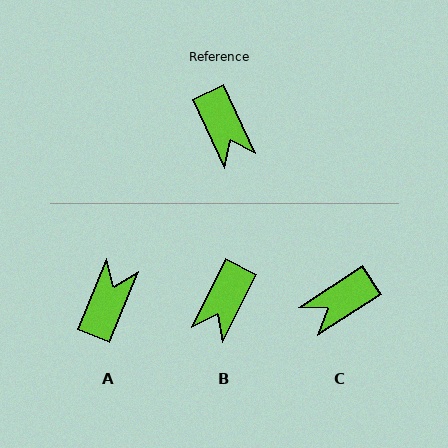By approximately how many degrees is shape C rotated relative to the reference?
Approximately 82 degrees clockwise.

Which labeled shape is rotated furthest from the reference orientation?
A, about 133 degrees away.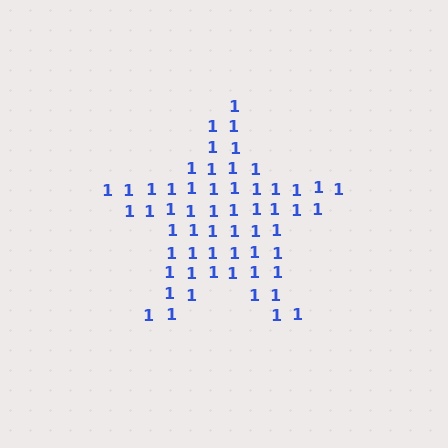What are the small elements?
The small elements are digit 1's.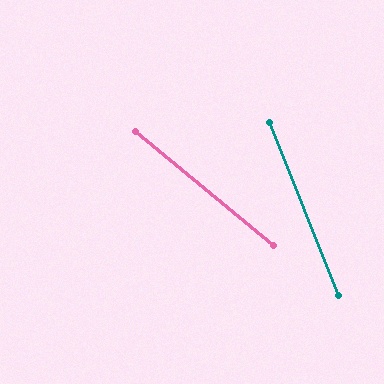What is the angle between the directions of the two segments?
Approximately 28 degrees.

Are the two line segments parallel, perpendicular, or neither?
Neither parallel nor perpendicular — they differ by about 28°.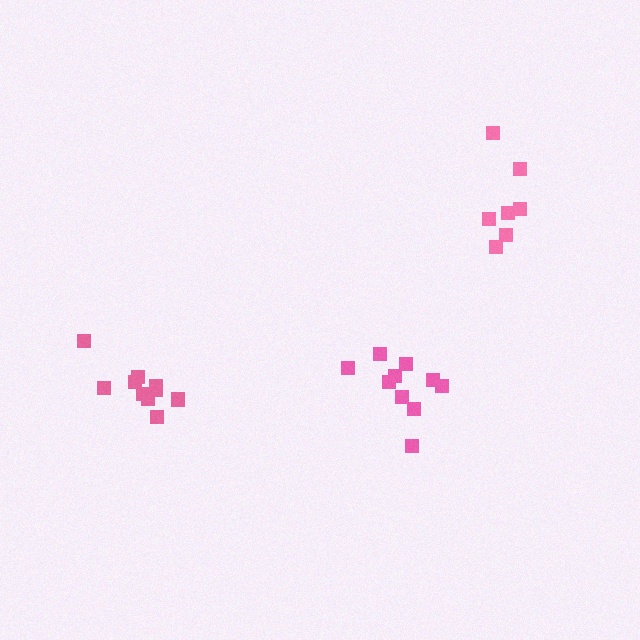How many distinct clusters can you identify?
There are 3 distinct clusters.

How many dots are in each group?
Group 1: 10 dots, Group 2: 10 dots, Group 3: 7 dots (27 total).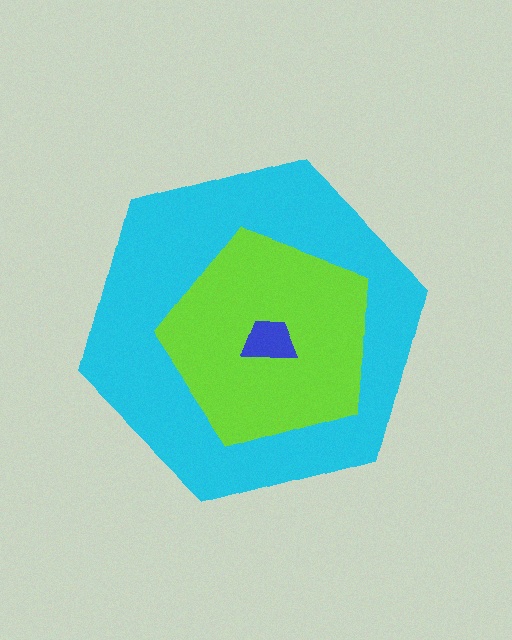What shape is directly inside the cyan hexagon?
The lime pentagon.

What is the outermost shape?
The cyan hexagon.